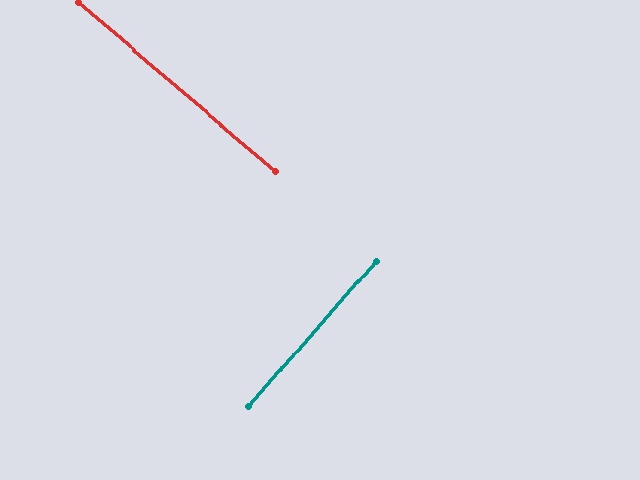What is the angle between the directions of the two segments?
Approximately 89 degrees.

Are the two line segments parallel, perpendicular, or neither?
Perpendicular — they meet at approximately 89°.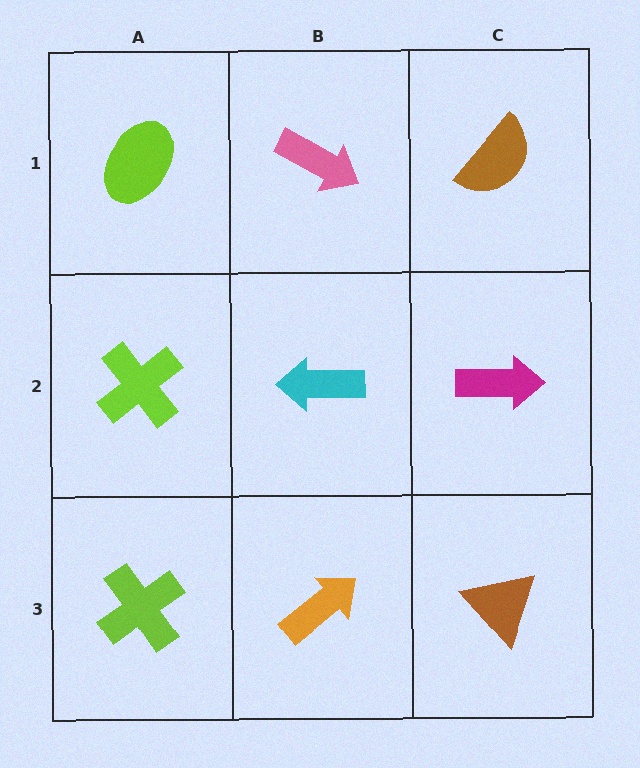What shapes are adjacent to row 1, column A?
A lime cross (row 2, column A), a pink arrow (row 1, column B).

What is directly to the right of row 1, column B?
A brown semicircle.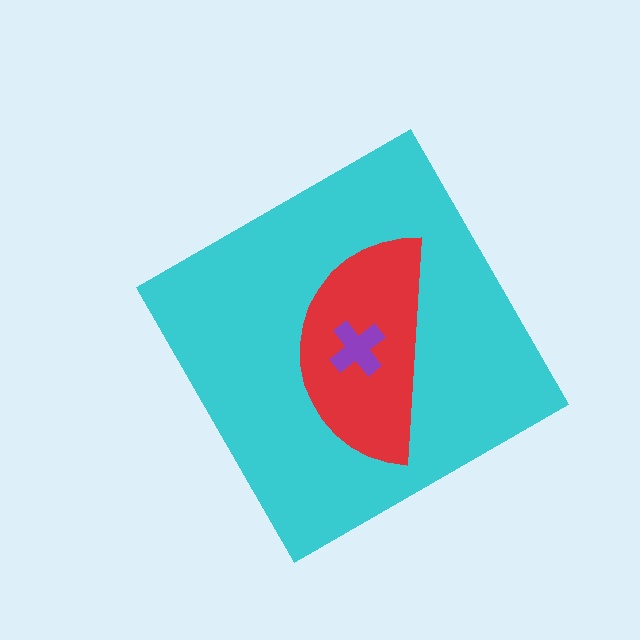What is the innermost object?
The purple cross.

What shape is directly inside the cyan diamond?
The red semicircle.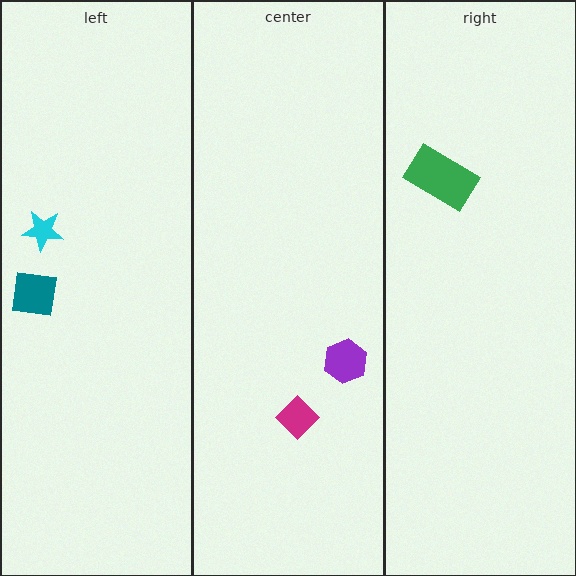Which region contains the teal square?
The left region.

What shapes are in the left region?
The teal square, the cyan star.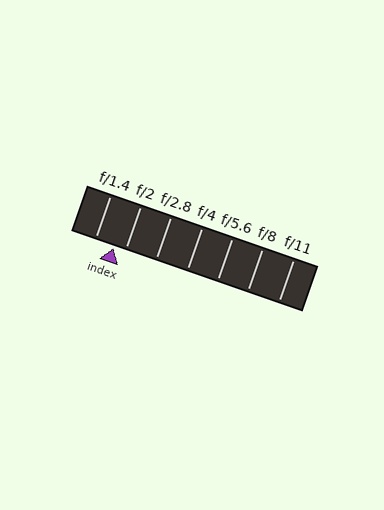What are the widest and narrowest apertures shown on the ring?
The widest aperture shown is f/1.4 and the narrowest is f/11.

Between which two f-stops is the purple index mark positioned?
The index mark is between f/1.4 and f/2.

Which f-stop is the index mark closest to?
The index mark is closest to f/2.